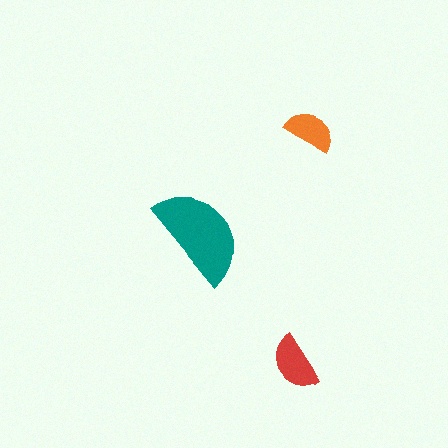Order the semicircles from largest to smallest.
the teal one, the red one, the orange one.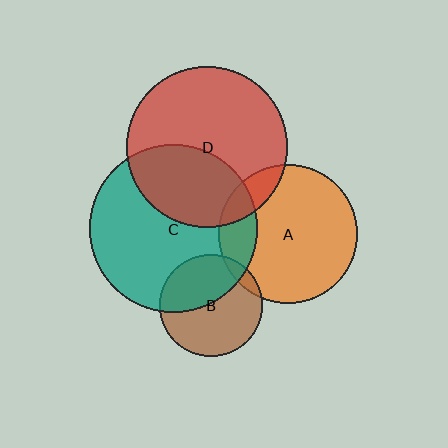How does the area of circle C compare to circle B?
Approximately 2.7 times.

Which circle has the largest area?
Circle C (teal).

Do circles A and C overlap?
Yes.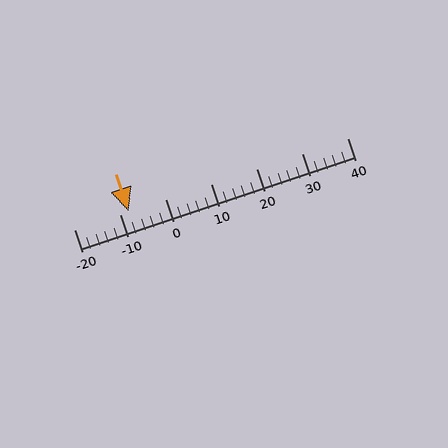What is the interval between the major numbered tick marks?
The major tick marks are spaced 10 units apart.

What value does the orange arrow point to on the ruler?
The orange arrow points to approximately -8.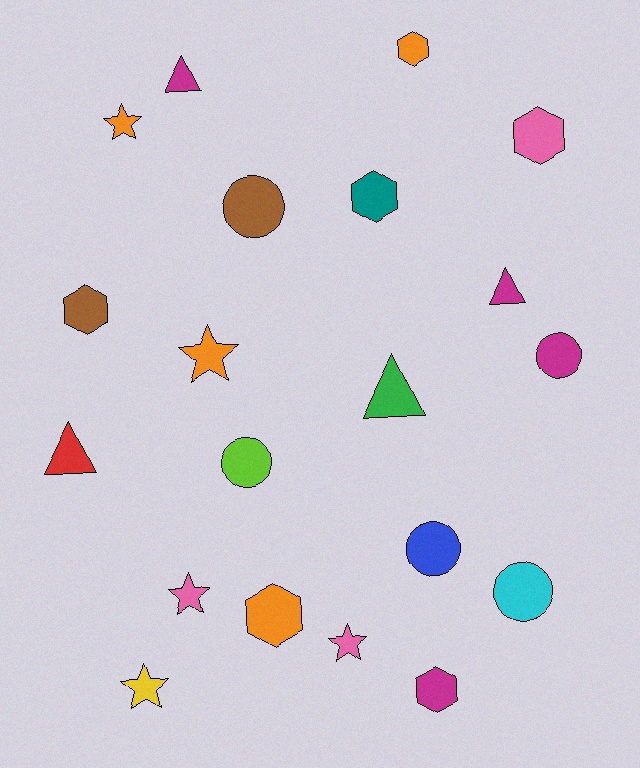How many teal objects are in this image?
There is 1 teal object.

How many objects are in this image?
There are 20 objects.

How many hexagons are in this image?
There are 6 hexagons.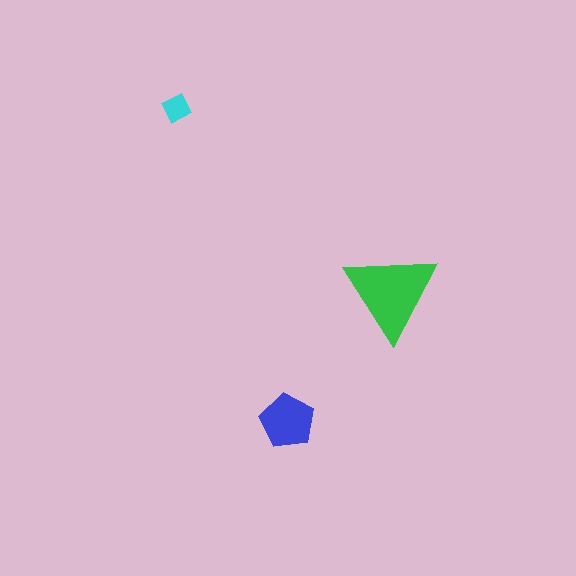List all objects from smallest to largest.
The cyan diamond, the blue pentagon, the green triangle.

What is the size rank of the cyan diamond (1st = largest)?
3rd.